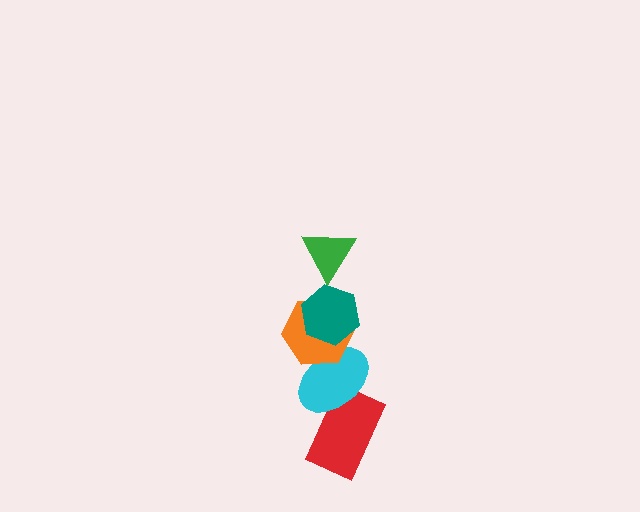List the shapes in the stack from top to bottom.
From top to bottom: the green triangle, the teal hexagon, the orange hexagon, the cyan ellipse, the red rectangle.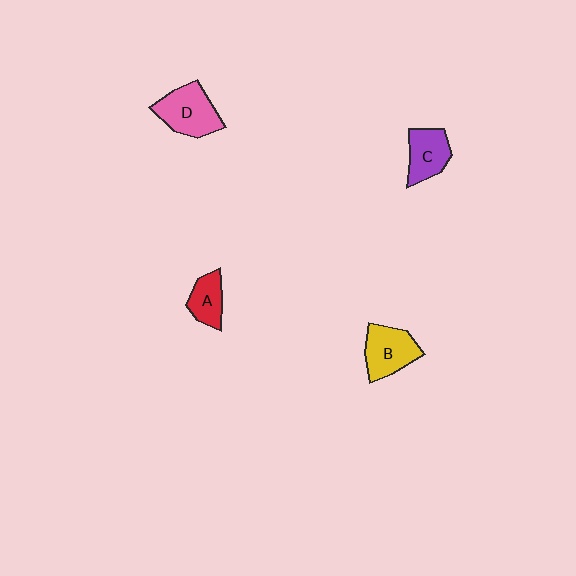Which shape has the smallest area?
Shape A (red).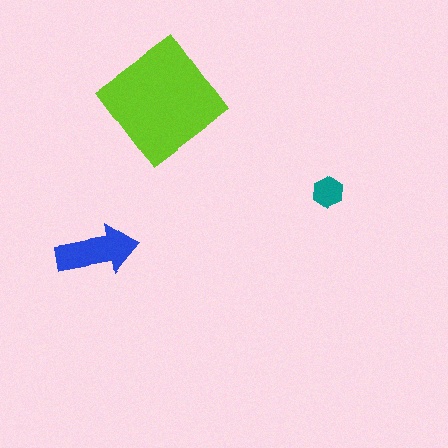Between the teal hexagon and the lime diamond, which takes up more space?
The lime diamond.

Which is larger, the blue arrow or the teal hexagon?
The blue arrow.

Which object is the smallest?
The teal hexagon.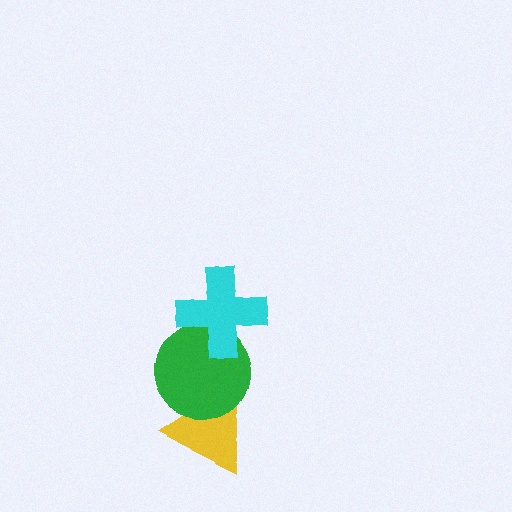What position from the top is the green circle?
The green circle is 2nd from the top.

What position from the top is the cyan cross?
The cyan cross is 1st from the top.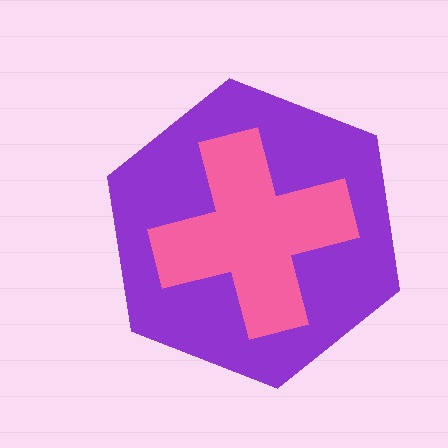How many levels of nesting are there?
2.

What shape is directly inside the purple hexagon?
The pink cross.